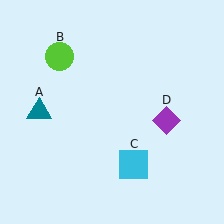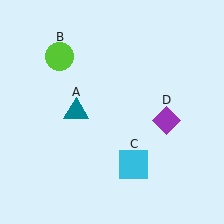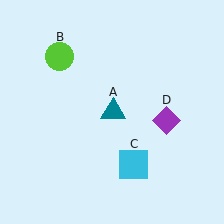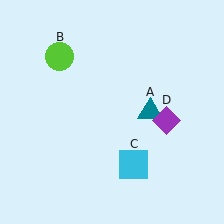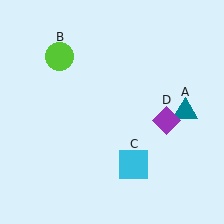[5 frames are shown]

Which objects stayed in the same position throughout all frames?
Lime circle (object B) and cyan square (object C) and purple diamond (object D) remained stationary.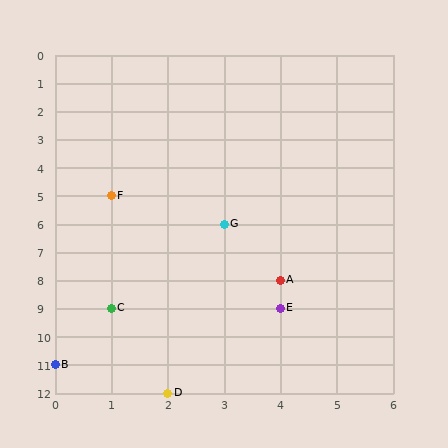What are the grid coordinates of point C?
Point C is at grid coordinates (1, 9).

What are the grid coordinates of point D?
Point D is at grid coordinates (2, 12).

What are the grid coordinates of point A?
Point A is at grid coordinates (4, 8).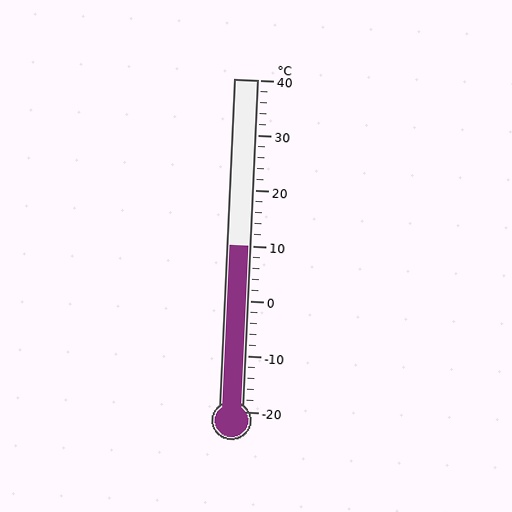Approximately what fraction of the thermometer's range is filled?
The thermometer is filled to approximately 50% of its range.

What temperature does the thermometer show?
The thermometer shows approximately 10°C.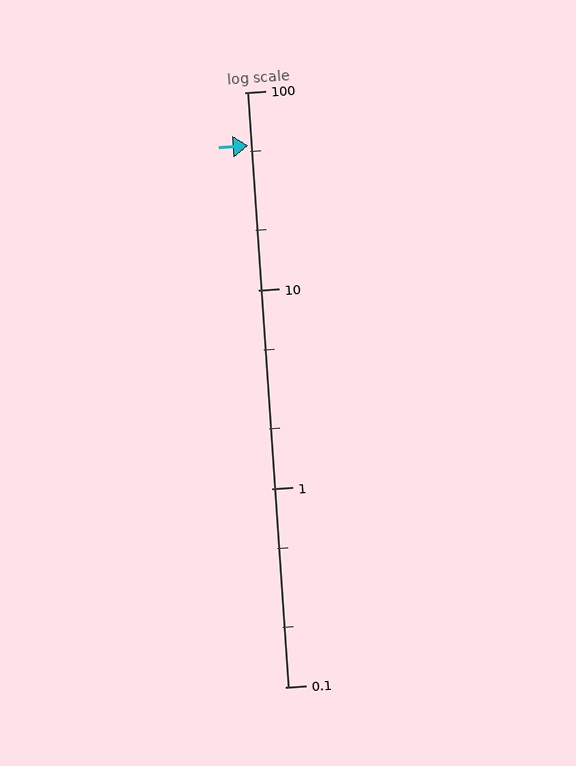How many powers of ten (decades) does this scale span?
The scale spans 3 decades, from 0.1 to 100.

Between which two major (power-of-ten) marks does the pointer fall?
The pointer is between 10 and 100.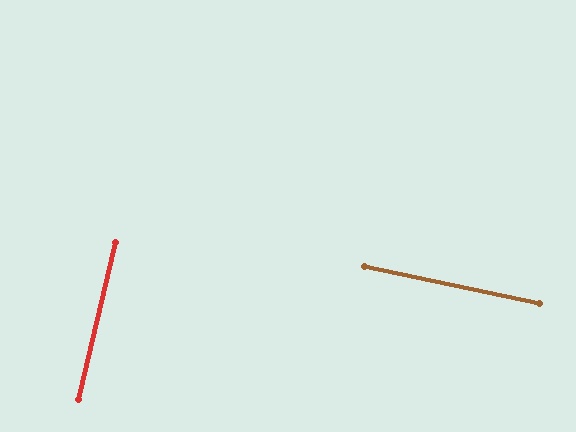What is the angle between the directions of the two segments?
Approximately 89 degrees.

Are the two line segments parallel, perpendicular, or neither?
Perpendicular — they meet at approximately 89°.